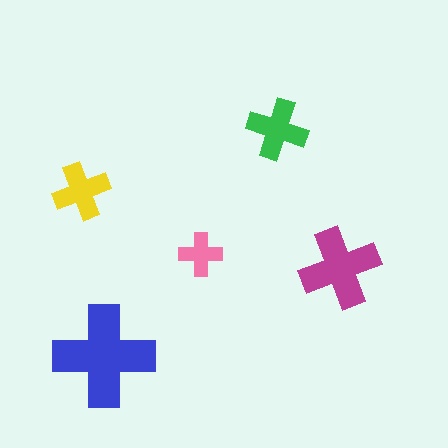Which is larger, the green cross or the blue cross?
The blue one.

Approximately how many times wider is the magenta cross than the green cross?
About 1.5 times wider.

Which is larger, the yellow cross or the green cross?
The green one.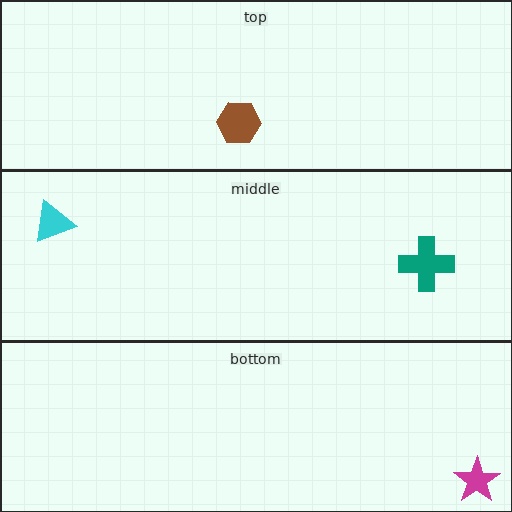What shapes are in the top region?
The brown hexagon.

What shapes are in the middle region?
The cyan triangle, the teal cross.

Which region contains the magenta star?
The bottom region.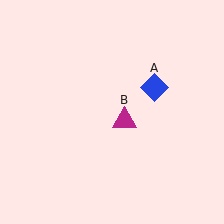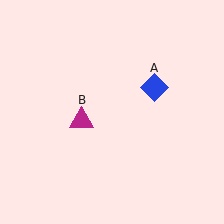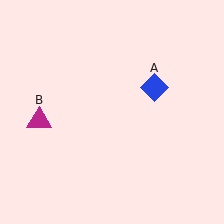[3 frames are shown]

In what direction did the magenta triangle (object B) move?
The magenta triangle (object B) moved left.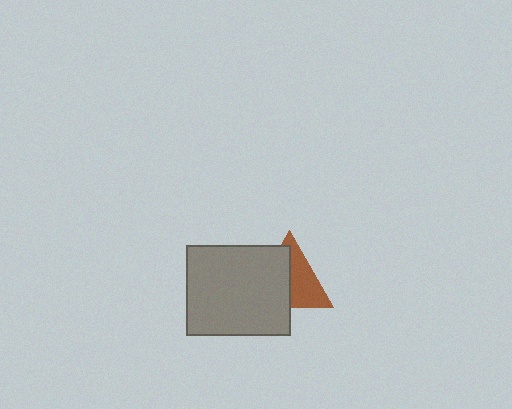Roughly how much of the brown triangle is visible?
About half of it is visible (roughly 49%).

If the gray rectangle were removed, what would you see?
You would see the complete brown triangle.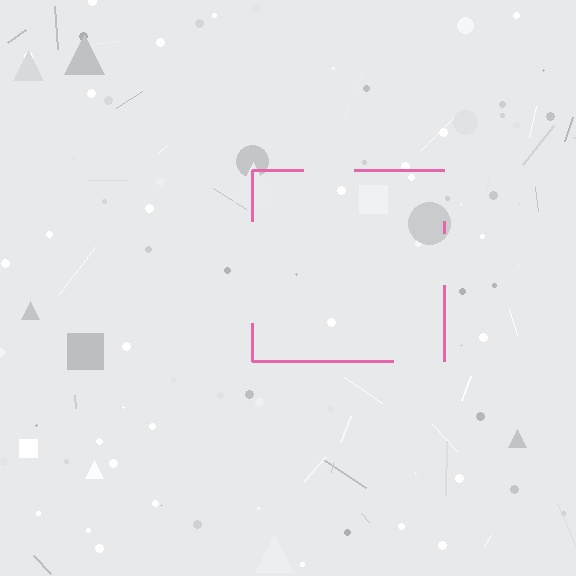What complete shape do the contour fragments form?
The contour fragments form a square.